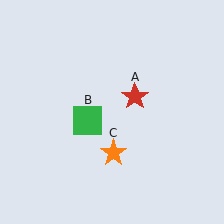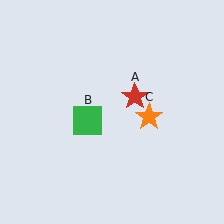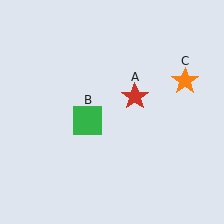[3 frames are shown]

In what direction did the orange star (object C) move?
The orange star (object C) moved up and to the right.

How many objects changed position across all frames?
1 object changed position: orange star (object C).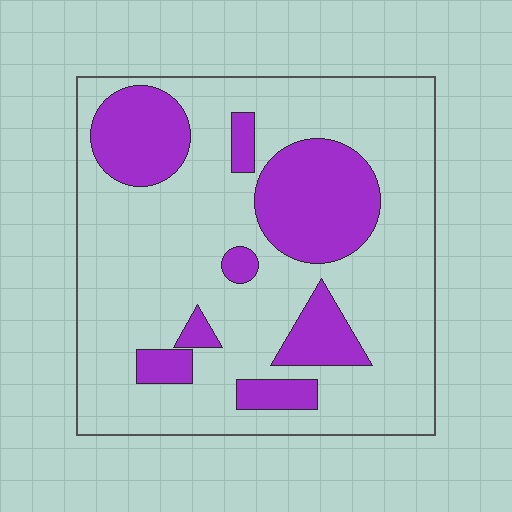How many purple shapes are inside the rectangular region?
8.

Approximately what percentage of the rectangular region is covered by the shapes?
Approximately 25%.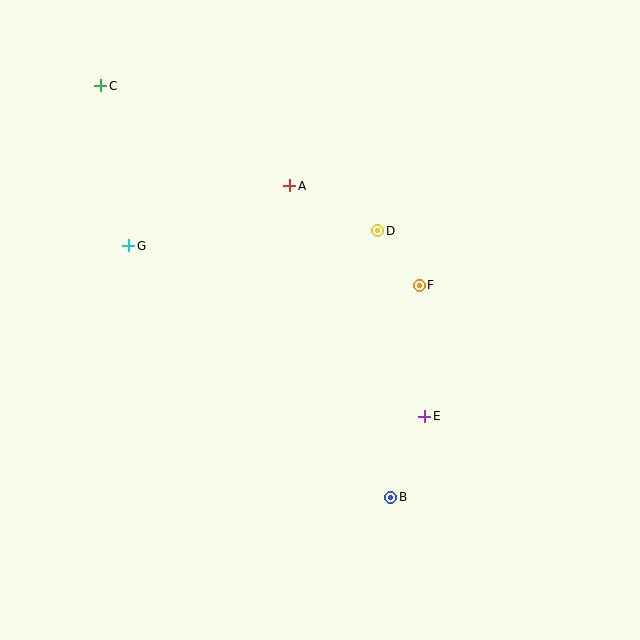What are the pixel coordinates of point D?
Point D is at (377, 231).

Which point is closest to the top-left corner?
Point C is closest to the top-left corner.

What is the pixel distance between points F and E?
The distance between F and E is 131 pixels.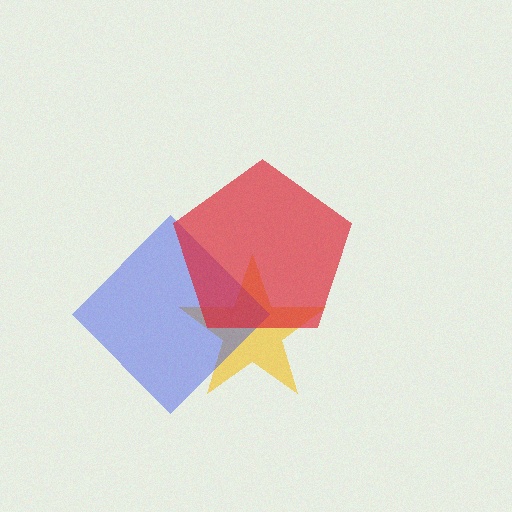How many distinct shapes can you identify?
There are 3 distinct shapes: a yellow star, a blue diamond, a red pentagon.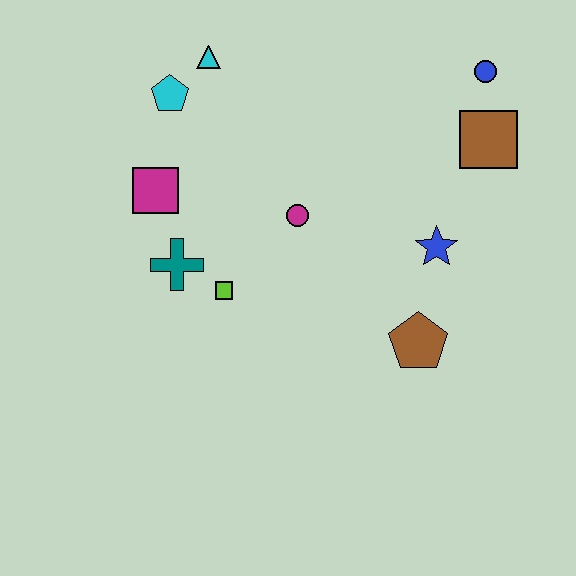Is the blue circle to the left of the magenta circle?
No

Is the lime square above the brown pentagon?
Yes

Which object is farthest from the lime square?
The blue circle is farthest from the lime square.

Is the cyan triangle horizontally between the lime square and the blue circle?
No